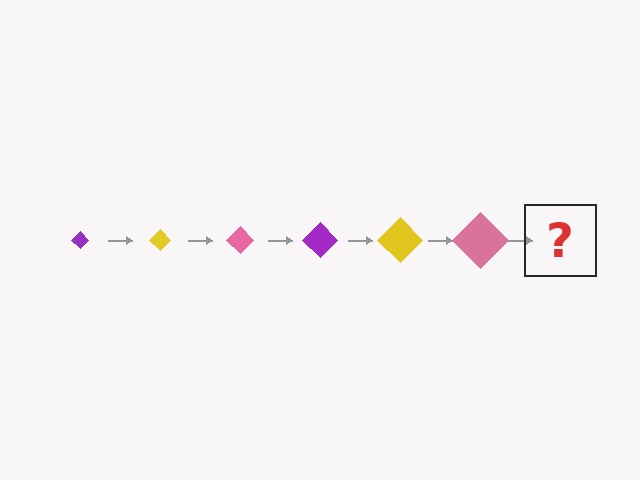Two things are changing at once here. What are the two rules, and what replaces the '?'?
The two rules are that the diamond grows larger each step and the color cycles through purple, yellow, and pink. The '?' should be a purple diamond, larger than the previous one.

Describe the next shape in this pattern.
It should be a purple diamond, larger than the previous one.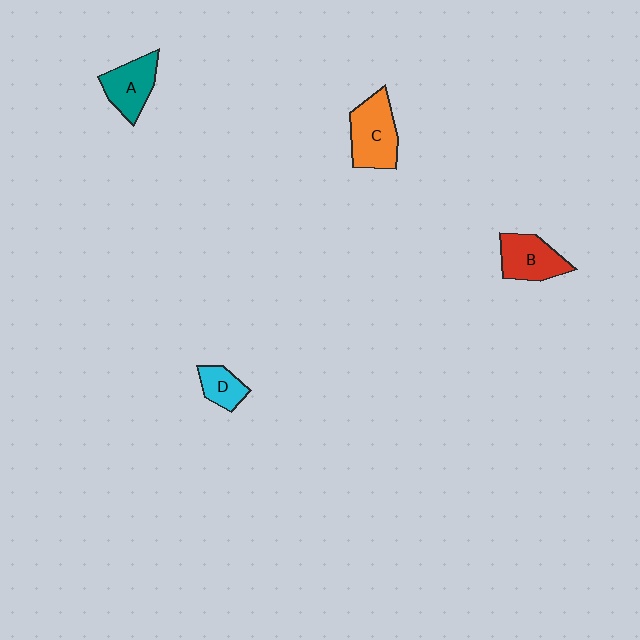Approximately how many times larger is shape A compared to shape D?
Approximately 1.6 times.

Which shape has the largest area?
Shape C (orange).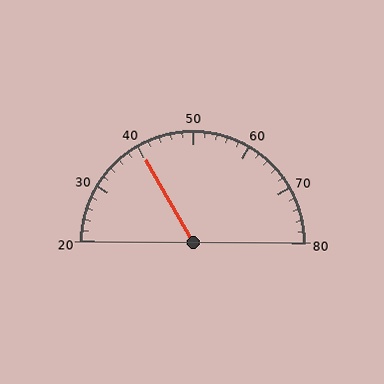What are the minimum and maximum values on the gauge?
The gauge ranges from 20 to 80.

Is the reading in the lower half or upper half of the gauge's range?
The reading is in the lower half of the range (20 to 80).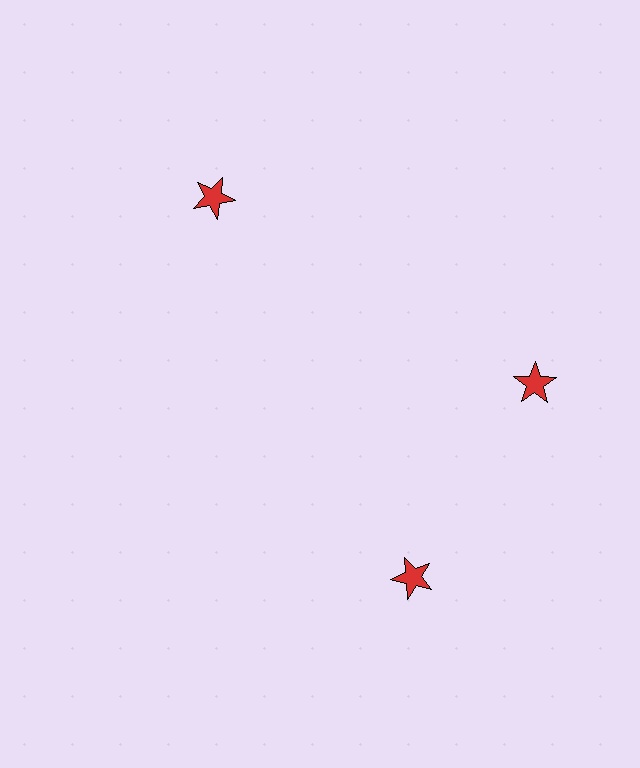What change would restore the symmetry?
The symmetry would be restored by rotating it back into even spacing with its neighbors so that all 3 stars sit at equal angles and equal distance from the center.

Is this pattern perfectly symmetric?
No. The 3 red stars are arranged in a ring, but one element near the 7 o'clock position is rotated out of alignment along the ring, breaking the 3-fold rotational symmetry.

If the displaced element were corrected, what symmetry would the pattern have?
It would have 3-fold rotational symmetry — the pattern would map onto itself every 120 degrees.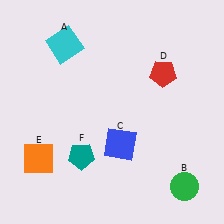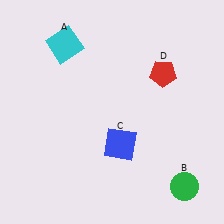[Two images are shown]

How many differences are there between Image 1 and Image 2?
There are 2 differences between the two images.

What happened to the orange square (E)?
The orange square (E) was removed in Image 2. It was in the bottom-left area of Image 1.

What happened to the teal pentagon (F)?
The teal pentagon (F) was removed in Image 2. It was in the bottom-left area of Image 1.